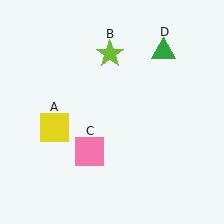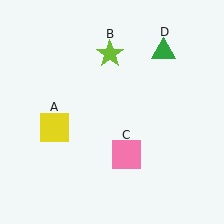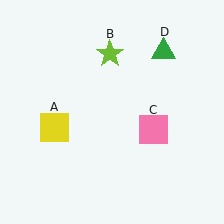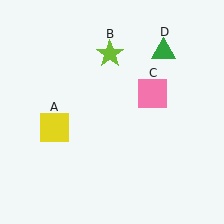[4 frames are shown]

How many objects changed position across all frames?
1 object changed position: pink square (object C).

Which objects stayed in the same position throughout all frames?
Yellow square (object A) and lime star (object B) and green triangle (object D) remained stationary.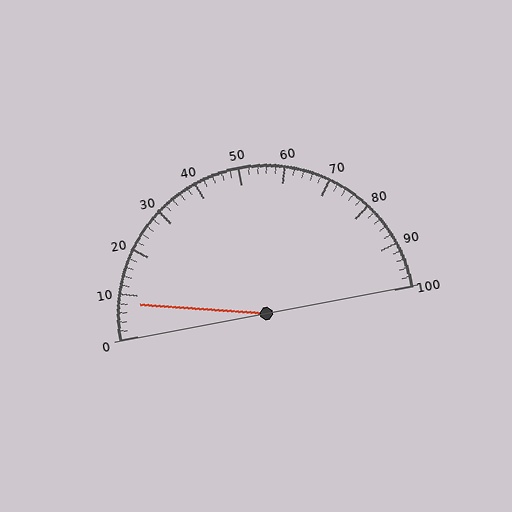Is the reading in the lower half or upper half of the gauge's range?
The reading is in the lower half of the range (0 to 100).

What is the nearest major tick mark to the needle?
The nearest major tick mark is 10.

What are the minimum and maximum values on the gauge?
The gauge ranges from 0 to 100.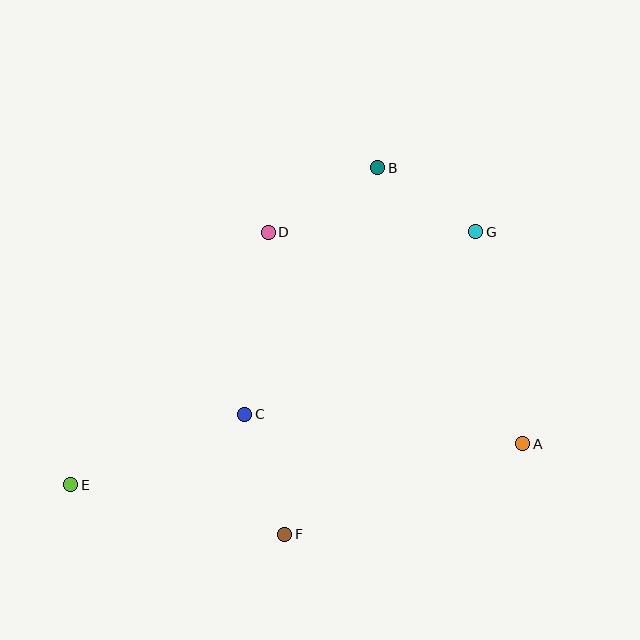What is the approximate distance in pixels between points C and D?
The distance between C and D is approximately 183 pixels.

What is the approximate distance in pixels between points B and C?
The distance between B and C is approximately 280 pixels.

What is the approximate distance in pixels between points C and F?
The distance between C and F is approximately 127 pixels.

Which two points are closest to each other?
Points B and G are closest to each other.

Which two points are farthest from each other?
Points E and G are farthest from each other.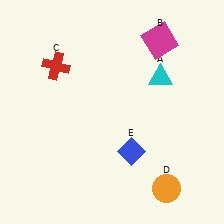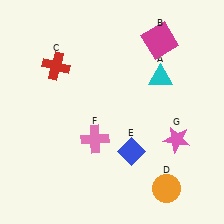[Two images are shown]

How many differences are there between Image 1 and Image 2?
There are 2 differences between the two images.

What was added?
A pink cross (F), a pink star (G) were added in Image 2.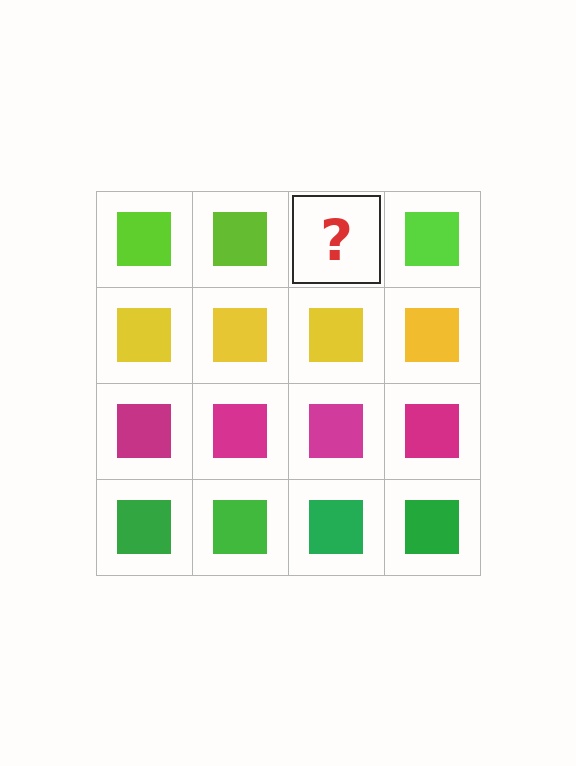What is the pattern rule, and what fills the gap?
The rule is that each row has a consistent color. The gap should be filled with a lime square.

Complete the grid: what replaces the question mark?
The question mark should be replaced with a lime square.